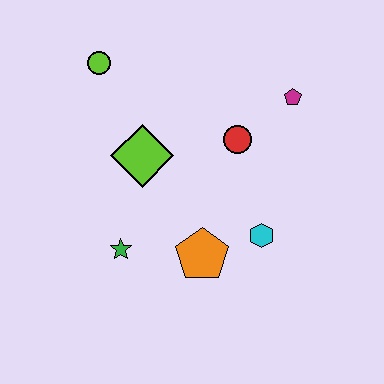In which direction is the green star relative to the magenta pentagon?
The green star is to the left of the magenta pentagon.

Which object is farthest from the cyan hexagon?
The lime circle is farthest from the cyan hexagon.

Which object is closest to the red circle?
The magenta pentagon is closest to the red circle.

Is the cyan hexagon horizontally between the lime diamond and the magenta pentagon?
Yes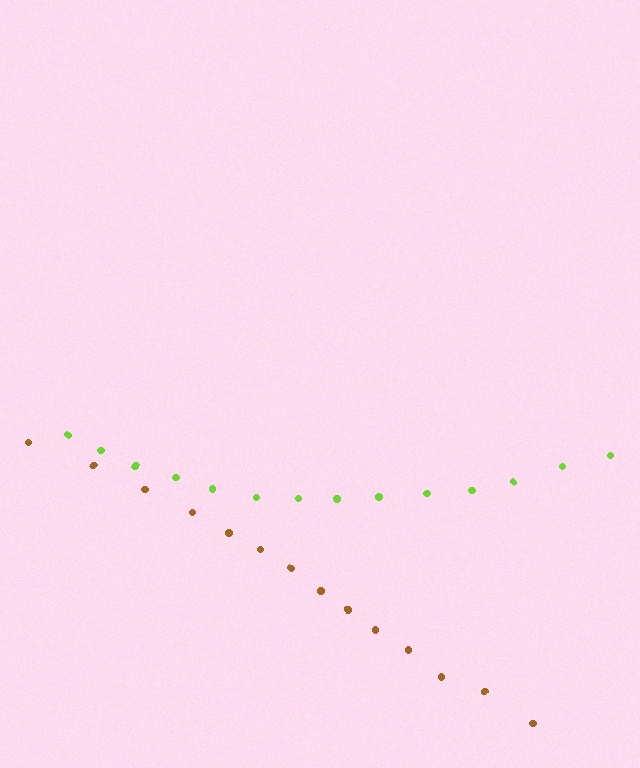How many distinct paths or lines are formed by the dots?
There are 2 distinct paths.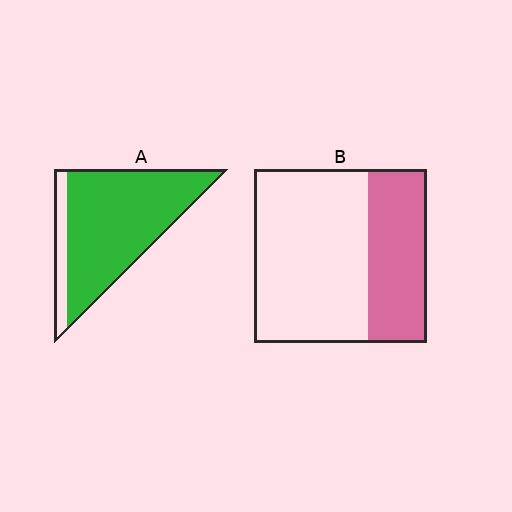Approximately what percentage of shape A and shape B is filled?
A is approximately 85% and B is approximately 35%.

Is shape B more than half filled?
No.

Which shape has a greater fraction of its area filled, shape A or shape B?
Shape A.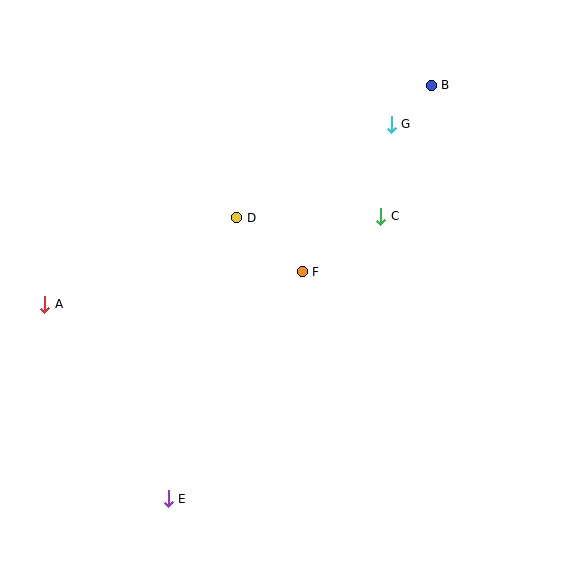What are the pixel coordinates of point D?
Point D is at (237, 218).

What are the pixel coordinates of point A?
Point A is at (45, 304).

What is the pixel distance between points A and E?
The distance between A and E is 230 pixels.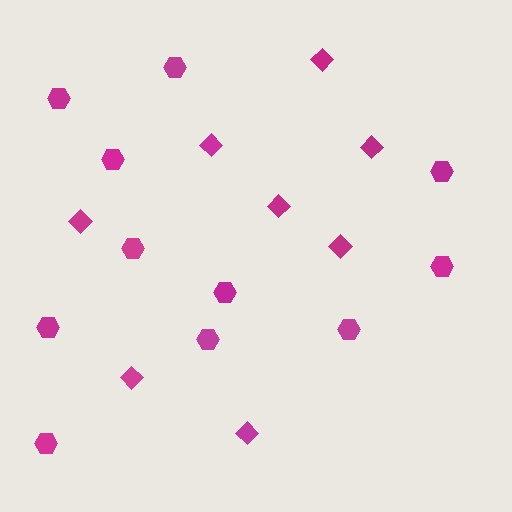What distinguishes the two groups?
There are 2 groups: one group of hexagons (11) and one group of diamonds (8).